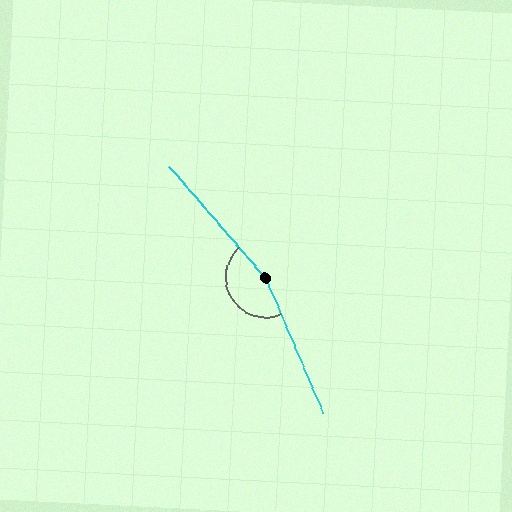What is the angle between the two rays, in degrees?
Approximately 162 degrees.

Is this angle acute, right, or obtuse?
It is obtuse.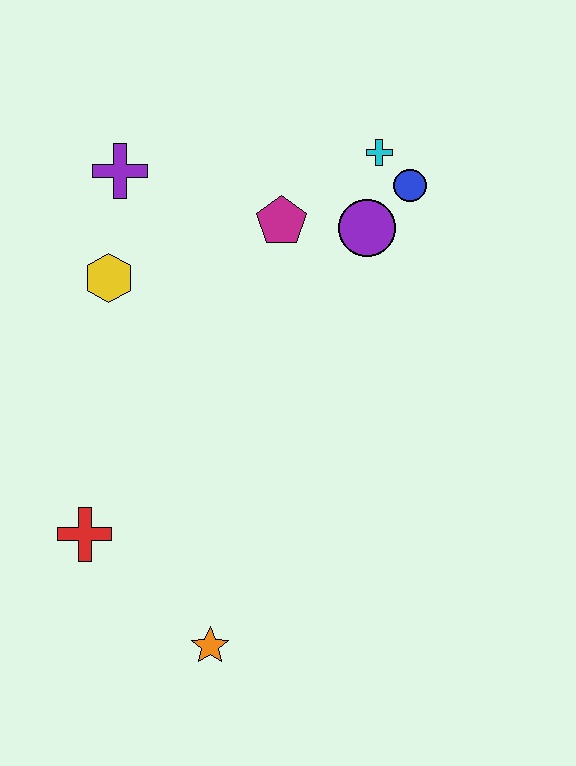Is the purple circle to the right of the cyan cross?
No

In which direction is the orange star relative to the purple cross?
The orange star is below the purple cross.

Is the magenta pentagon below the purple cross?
Yes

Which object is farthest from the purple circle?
The orange star is farthest from the purple circle.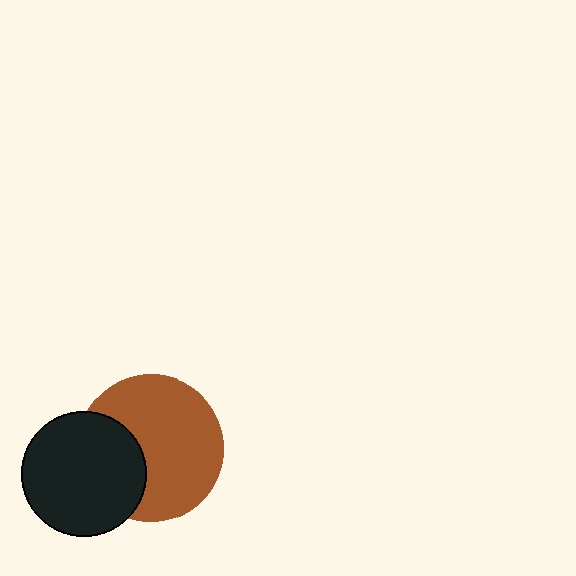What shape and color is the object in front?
The object in front is a black circle.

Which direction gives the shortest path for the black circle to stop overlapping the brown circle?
Moving left gives the shortest separation.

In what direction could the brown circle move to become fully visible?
The brown circle could move right. That would shift it out from behind the black circle entirely.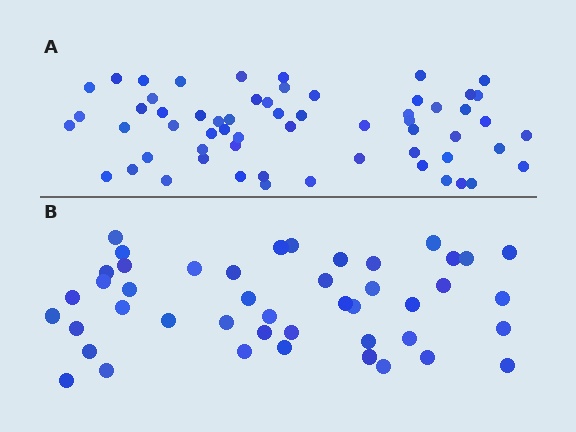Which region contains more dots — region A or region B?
Region A (the top region) has more dots.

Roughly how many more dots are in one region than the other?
Region A has approximately 15 more dots than region B.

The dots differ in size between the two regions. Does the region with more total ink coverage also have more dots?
No. Region B has more total ink coverage because its dots are larger, but region A actually contains more individual dots. Total area can be misleading — the number of items is what matters here.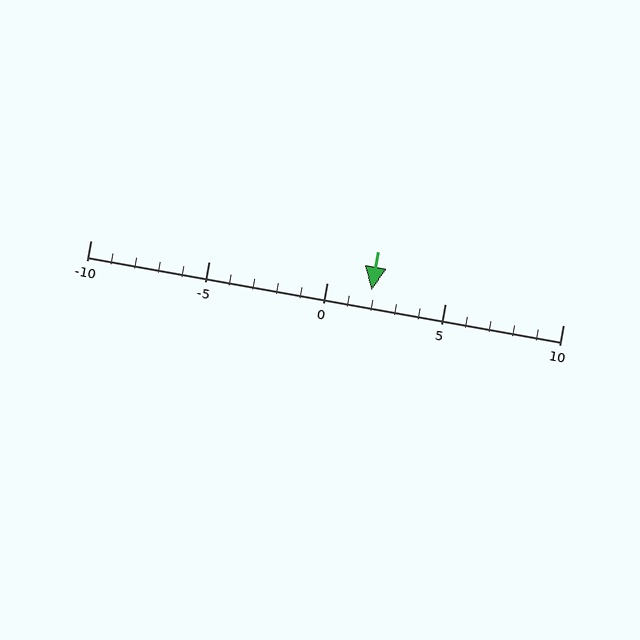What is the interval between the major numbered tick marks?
The major tick marks are spaced 5 units apart.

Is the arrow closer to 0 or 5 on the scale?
The arrow is closer to 0.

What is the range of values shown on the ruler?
The ruler shows values from -10 to 10.